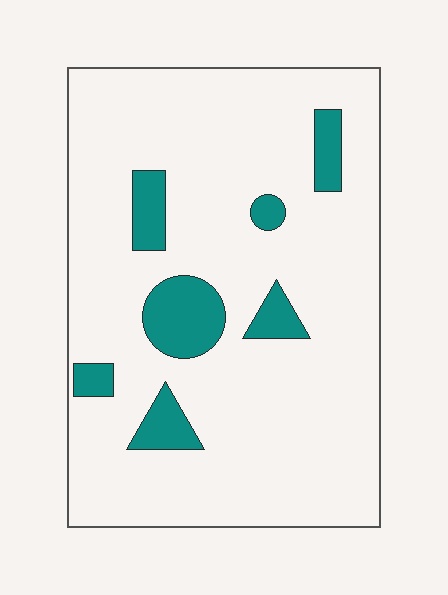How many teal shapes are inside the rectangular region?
7.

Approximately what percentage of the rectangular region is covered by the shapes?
Approximately 10%.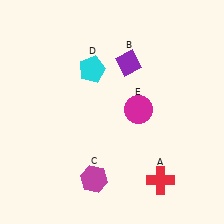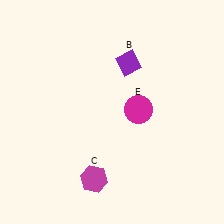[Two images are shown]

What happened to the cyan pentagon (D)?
The cyan pentagon (D) was removed in Image 2. It was in the top-left area of Image 1.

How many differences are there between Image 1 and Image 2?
There are 2 differences between the two images.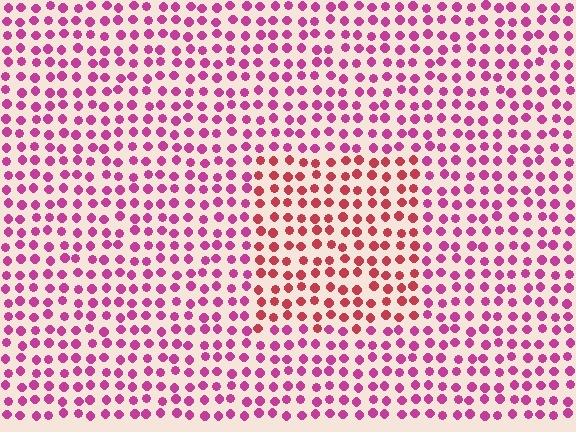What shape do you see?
I see a rectangle.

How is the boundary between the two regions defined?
The boundary is defined purely by a slight shift in hue (about 34 degrees). Spacing, size, and orientation are identical on both sides.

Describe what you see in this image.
The image is filled with small magenta elements in a uniform arrangement. A rectangle-shaped region is visible where the elements are tinted to a slightly different hue, forming a subtle color boundary.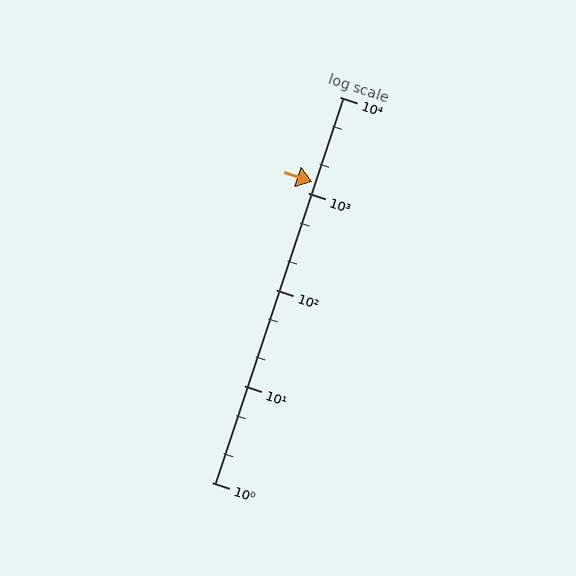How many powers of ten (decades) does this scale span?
The scale spans 4 decades, from 1 to 10000.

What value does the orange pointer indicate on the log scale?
The pointer indicates approximately 1300.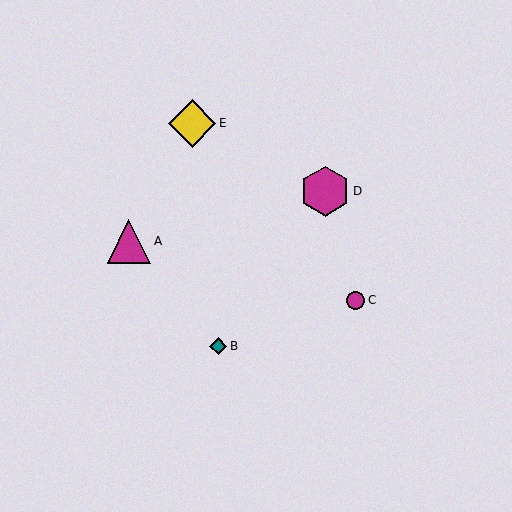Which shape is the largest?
The magenta hexagon (labeled D) is the largest.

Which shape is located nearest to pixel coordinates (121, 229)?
The magenta triangle (labeled A) at (129, 241) is nearest to that location.